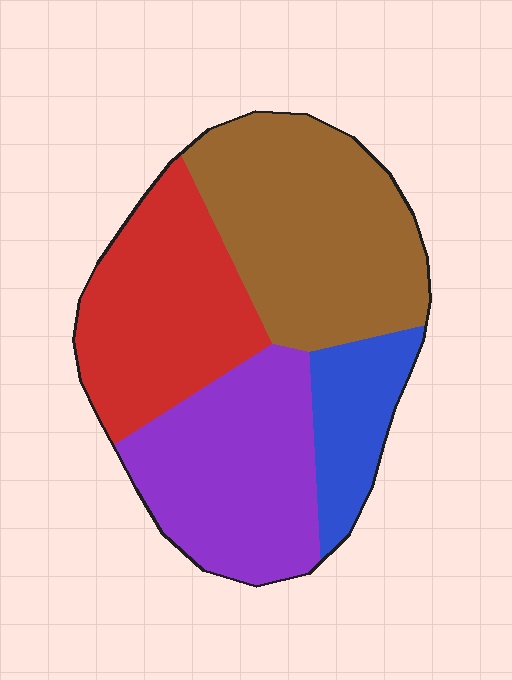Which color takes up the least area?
Blue, at roughly 10%.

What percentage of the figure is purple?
Purple covers 28% of the figure.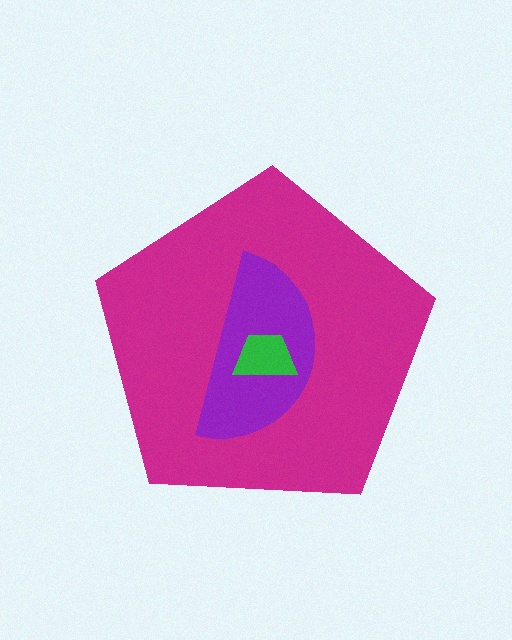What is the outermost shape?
The magenta pentagon.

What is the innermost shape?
The green trapezoid.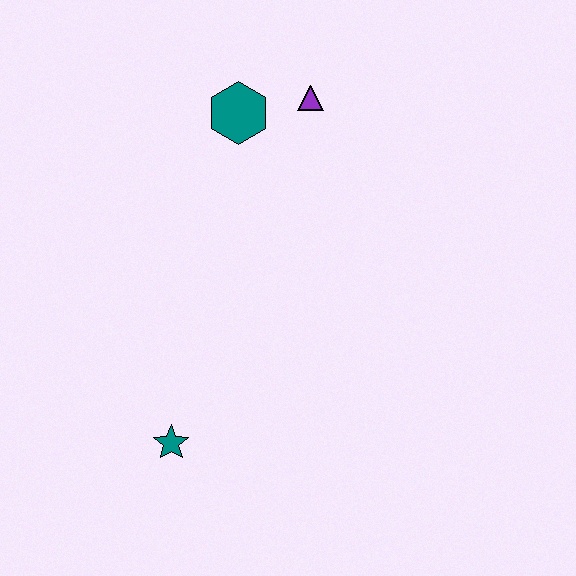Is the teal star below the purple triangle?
Yes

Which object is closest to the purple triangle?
The teal hexagon is closest to the purple triangle.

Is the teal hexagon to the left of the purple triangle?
Yes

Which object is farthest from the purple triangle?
The teal star is farthest from the purple triangle.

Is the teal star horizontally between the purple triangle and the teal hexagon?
No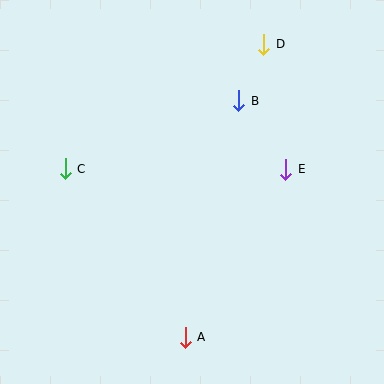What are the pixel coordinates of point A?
Point A is at (185, 337).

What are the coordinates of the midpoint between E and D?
The midpoint between E and D is at (275, 107).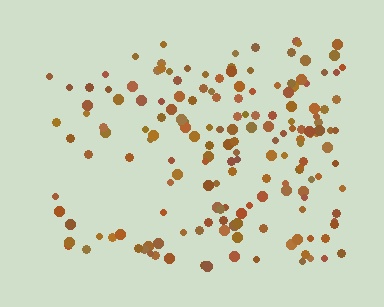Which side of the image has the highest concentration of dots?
The right.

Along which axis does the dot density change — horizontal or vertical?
Horizontal.